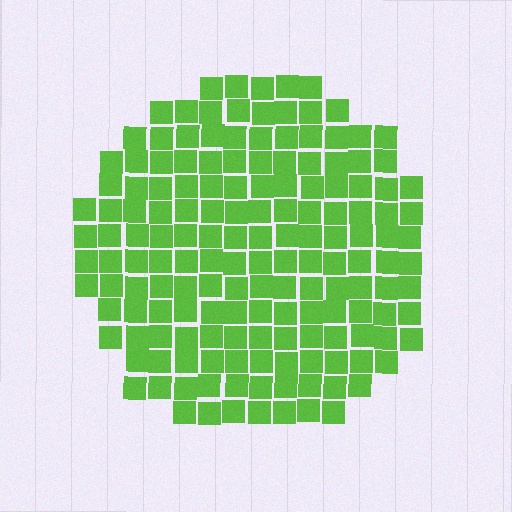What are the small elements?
The small elements are squares.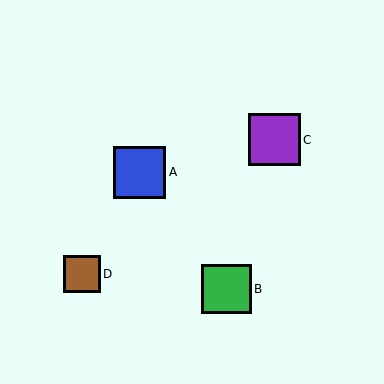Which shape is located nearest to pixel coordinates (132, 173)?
The blue square (labeled A) at (140, 172) is nearest to that location.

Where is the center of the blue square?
The center of the blue square is at (140, 172).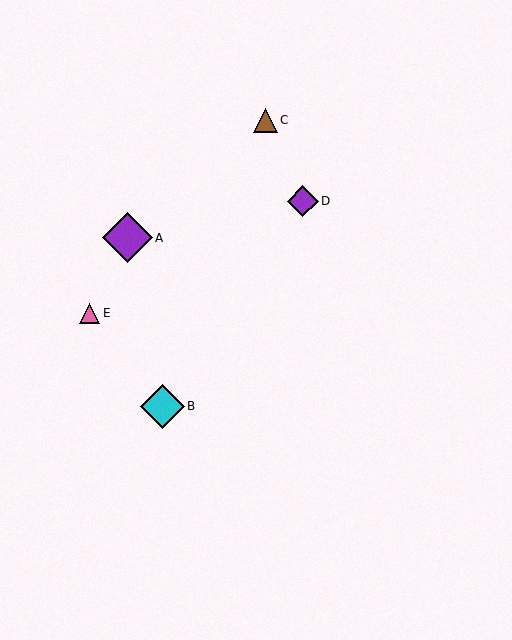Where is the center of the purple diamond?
The center of the purple diamond is at (303, 201).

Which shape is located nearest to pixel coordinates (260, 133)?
The brown triangle (labeled C) at (266, 120) is nearest to that location.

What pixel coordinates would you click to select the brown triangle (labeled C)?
Click at (266, 120) to select the brown triangle C.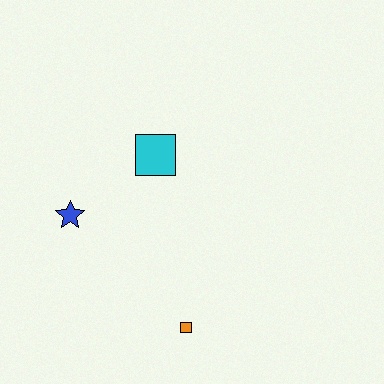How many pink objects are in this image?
There are no pink objects.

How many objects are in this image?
There are 3 objects.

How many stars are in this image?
There is 1 star.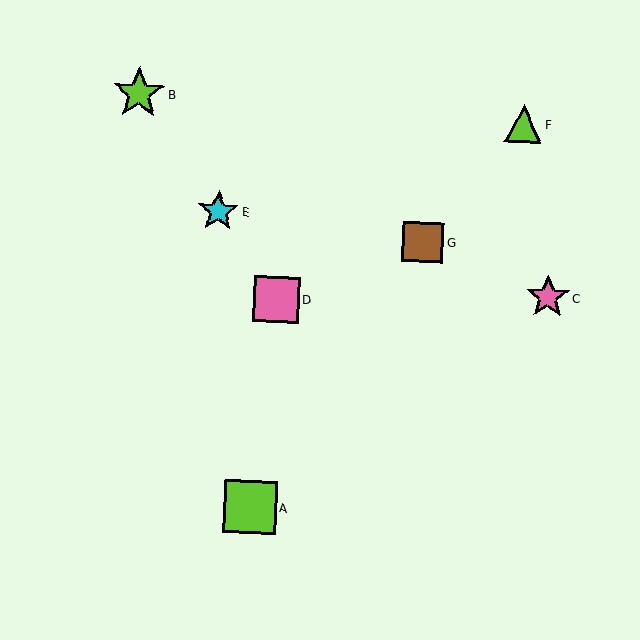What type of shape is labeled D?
Shape D is a pink square.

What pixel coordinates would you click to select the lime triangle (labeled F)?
Click at (524, 124) to select the lime triangle F.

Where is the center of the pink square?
The center of the pink square is at (276, 299).